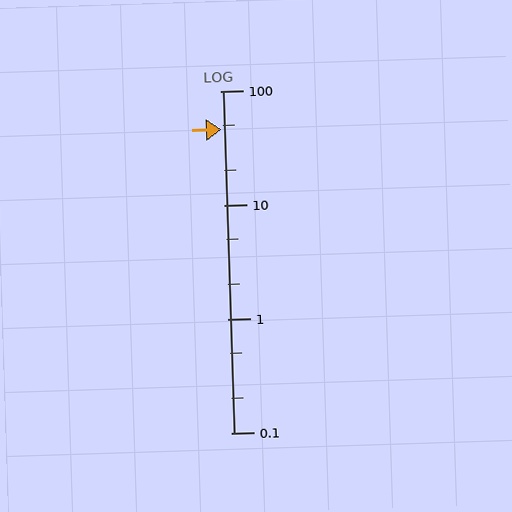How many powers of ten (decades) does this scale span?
The scale spans 3 decades, from 0.1 to 100.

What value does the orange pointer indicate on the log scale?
The pointer indicates approximately 46.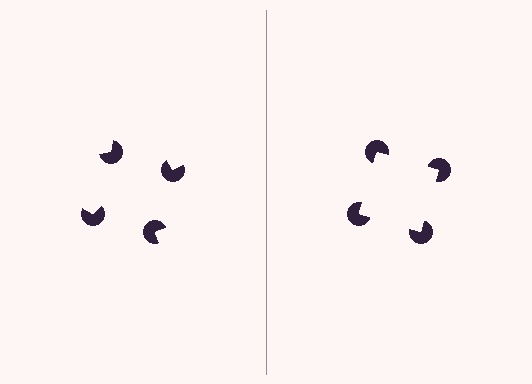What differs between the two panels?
The pac-man discs are positioned identically on both sides; only the wedge orientations differ. On the right they align to a square; on the left they are misaligned.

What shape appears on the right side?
An illusory square.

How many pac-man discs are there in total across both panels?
8 — 4 on each side.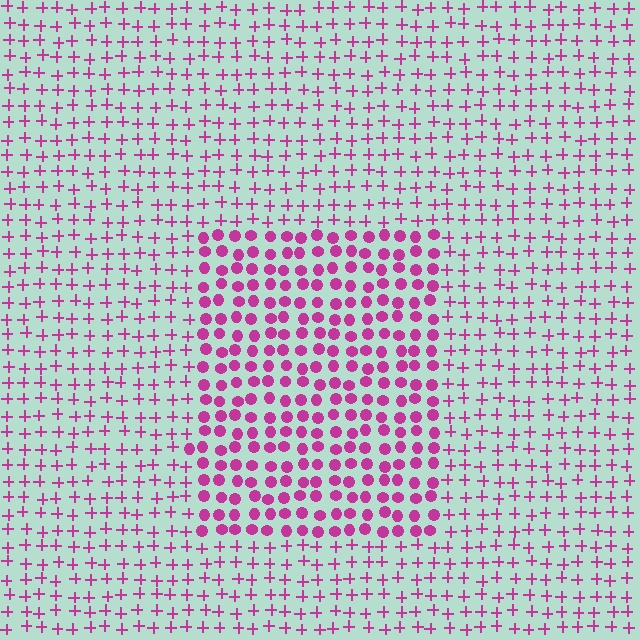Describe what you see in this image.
The image is filled with small magenta elements arranged in a uniform grid. A rectangle-shaped region contains circles, while the surrounding area contains plus signs. The boundary is defined purely by the change in element shape.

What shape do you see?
I see a rectangle.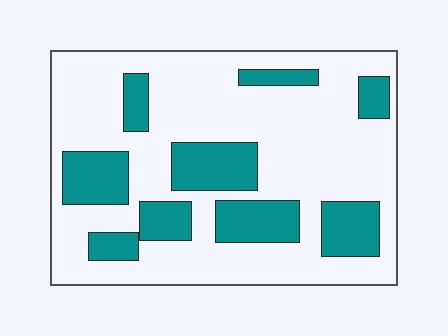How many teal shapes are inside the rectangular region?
9.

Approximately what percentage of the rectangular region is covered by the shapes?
Approximately 30%.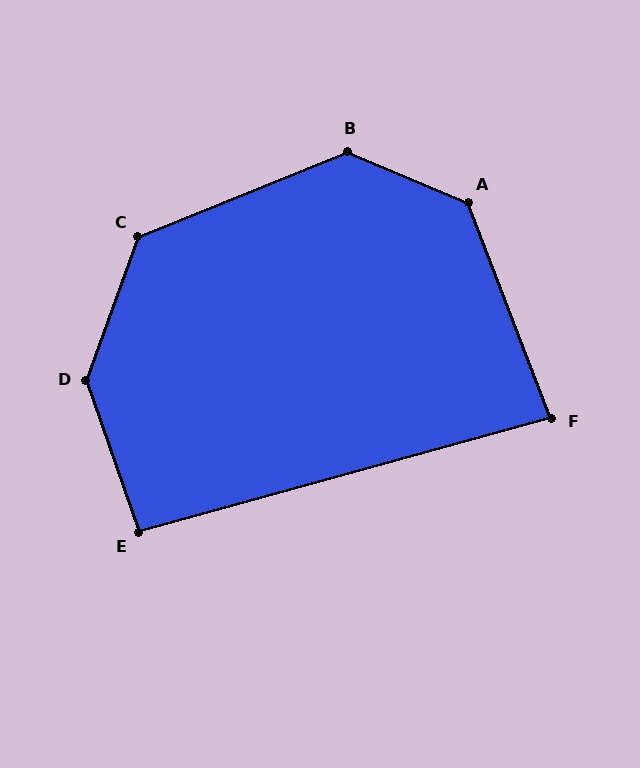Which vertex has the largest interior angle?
D, at approximately 141 degrees.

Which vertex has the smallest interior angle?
F, at approximately 84 degrees.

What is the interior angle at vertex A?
Approximately 134 degrees (obtuse).